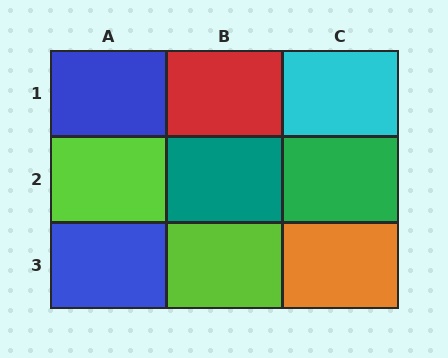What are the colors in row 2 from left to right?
Lime, teal, green.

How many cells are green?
1 cell is green.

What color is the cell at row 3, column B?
Lime.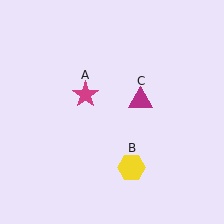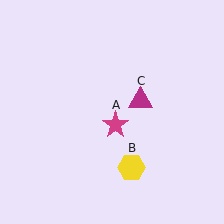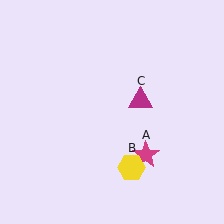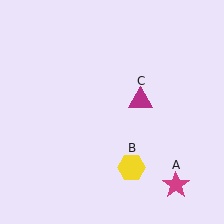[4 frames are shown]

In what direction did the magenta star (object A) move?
The magenta star (object A) moved down and to the right.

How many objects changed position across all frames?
1 object changed position: magenta star (object A).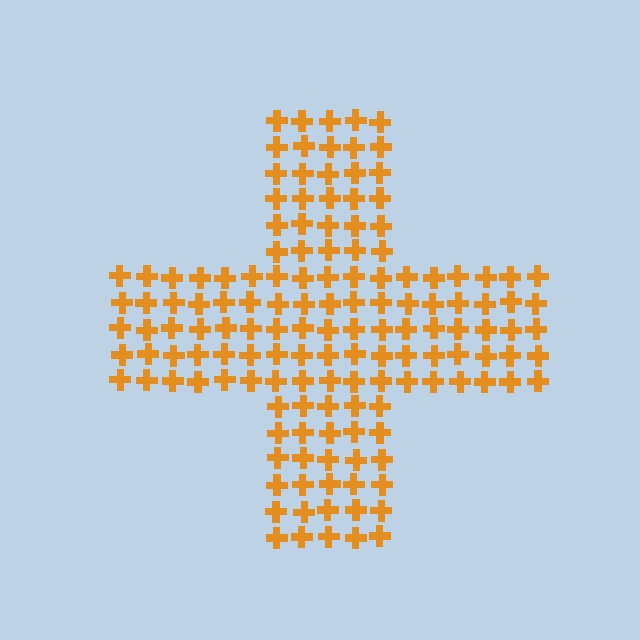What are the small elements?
The small elements are crosses.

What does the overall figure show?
The overall figure shows a cross.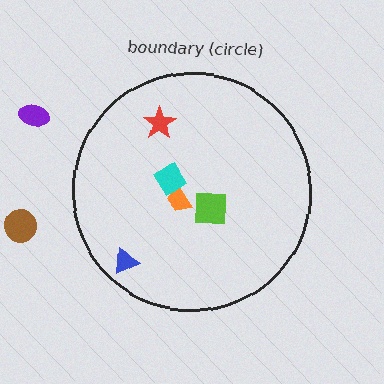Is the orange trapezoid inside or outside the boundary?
Inside.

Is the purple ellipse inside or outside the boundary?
Outside.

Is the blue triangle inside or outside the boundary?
Inside.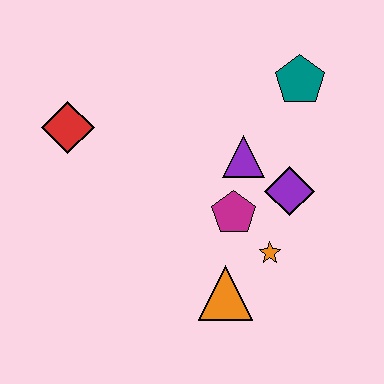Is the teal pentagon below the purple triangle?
No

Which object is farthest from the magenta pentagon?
The red diamond is farthest from the magenta pentagon.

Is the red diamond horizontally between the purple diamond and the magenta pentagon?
No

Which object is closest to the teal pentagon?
The purple triangle is closest to the teal pentagon.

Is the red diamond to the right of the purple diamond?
No